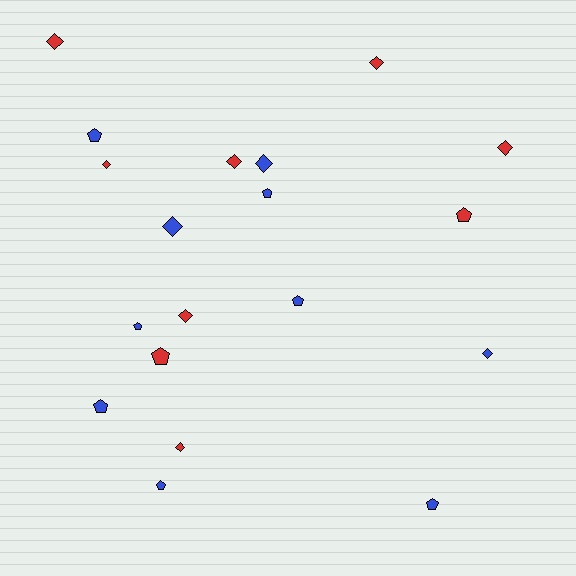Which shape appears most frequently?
Diamond, with 10 objects.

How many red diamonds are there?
There are 7 red diamonds.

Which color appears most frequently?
Blue, with 10 objects.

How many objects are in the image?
There are 19 objects.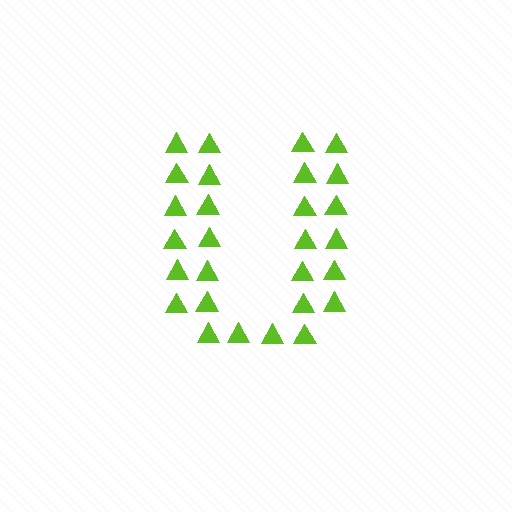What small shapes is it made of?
It is made of small triangles.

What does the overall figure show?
The overall figure shows the letter U.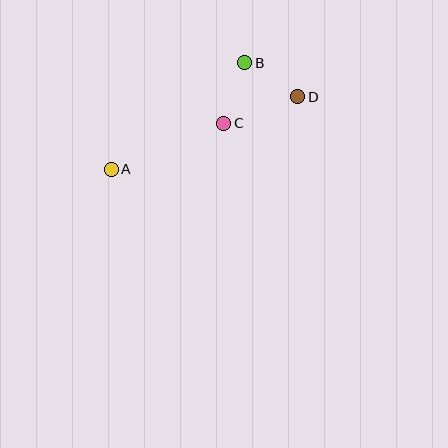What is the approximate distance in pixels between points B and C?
The distance between B and C is approximately 64 pixels.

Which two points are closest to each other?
Points B and D are closest to each other.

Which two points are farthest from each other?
Points A and D are farthest from each other.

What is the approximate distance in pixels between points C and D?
The distance between C and D is approximately 79 pixels.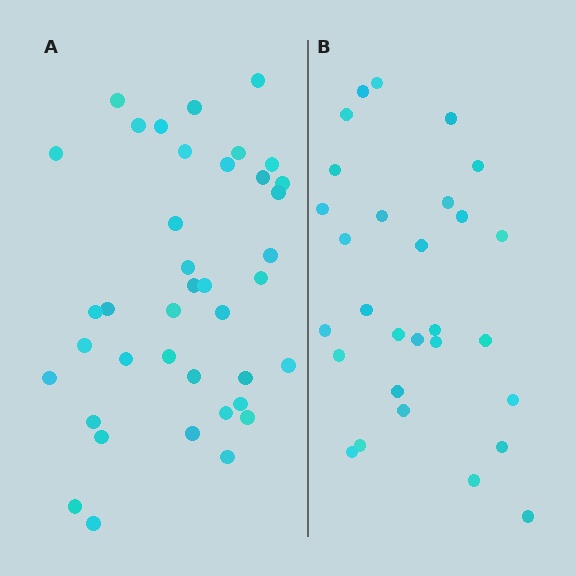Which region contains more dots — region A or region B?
Region A (the left region) has more dots.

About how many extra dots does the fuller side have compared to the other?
Region A has roughly 10 or so more dots than region B.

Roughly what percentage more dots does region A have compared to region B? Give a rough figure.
About 35% more.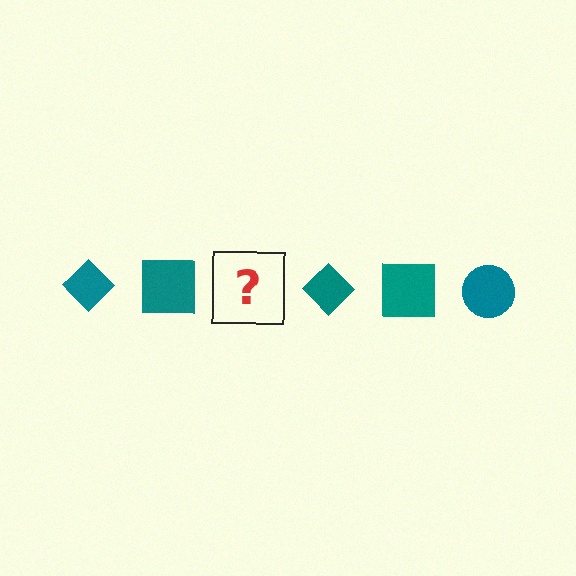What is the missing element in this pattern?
The missing element is a teal circle.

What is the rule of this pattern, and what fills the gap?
The rule is that the pattern cycles through diamond, square, circle shapes in teal. The gap should be filled with a teal circle.